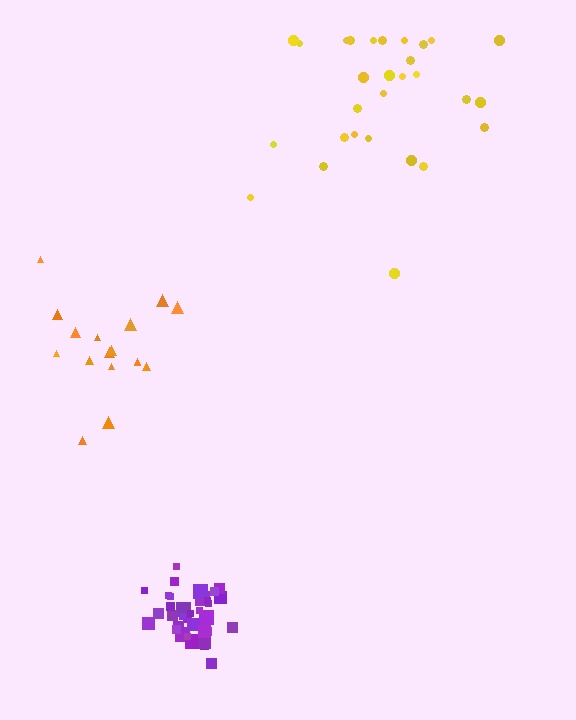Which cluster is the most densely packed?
Purple.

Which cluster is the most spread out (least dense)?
Yellow.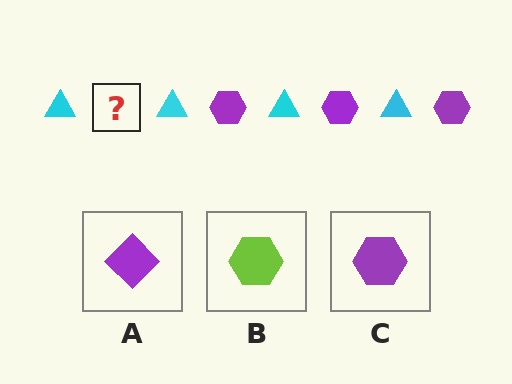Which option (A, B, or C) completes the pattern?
C.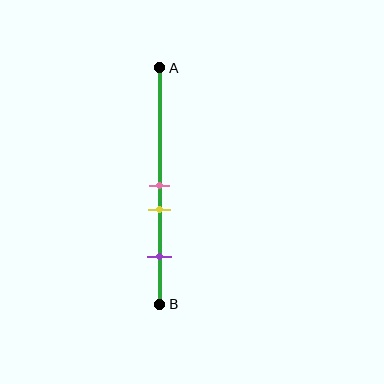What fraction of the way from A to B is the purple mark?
The purple mark is approximately 80% (0.8) of the way from A to B.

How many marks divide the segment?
There are 3 marks dividing the segment.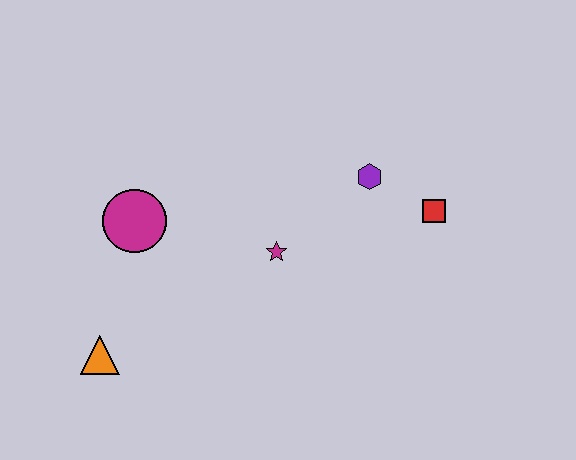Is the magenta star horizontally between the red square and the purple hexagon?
No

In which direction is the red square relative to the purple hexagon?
The red square is to the right of the purple hexagon.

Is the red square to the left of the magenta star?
No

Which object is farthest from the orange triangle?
The red square is farthest from the orange triangle.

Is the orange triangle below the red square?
Yes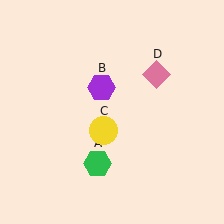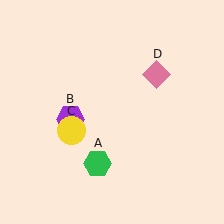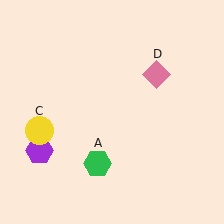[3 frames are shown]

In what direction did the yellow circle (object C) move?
The yellow circle (object C) moved left.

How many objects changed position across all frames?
2 objects changed position: purple hexagon (object B), yellow circle (object C).